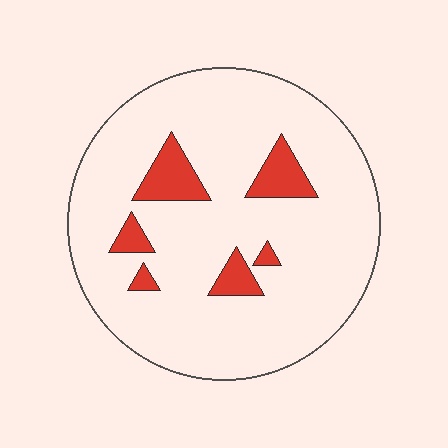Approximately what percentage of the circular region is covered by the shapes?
Approximately 10%.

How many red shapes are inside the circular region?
6.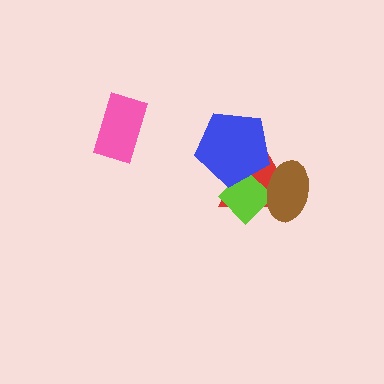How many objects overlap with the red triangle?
3 objects overlap with the red triangle.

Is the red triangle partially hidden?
Yes, it is partially covered by another shape.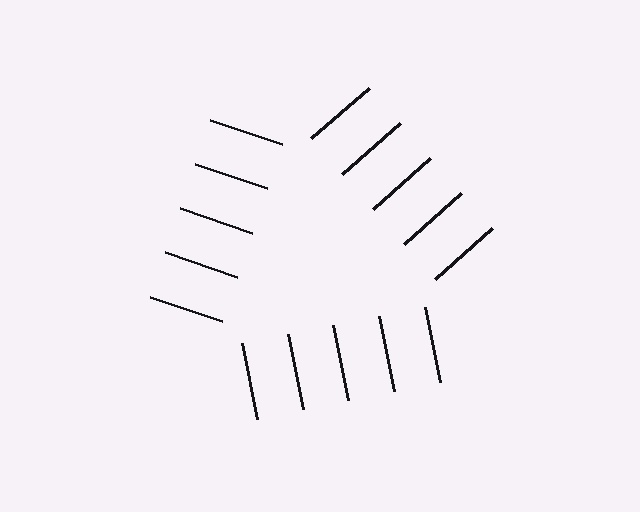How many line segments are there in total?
15 — 5 along each of the 3 edges.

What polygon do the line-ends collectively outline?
An illusory triangle — the line segments terminate on its edges but no continuous stroke is drawn.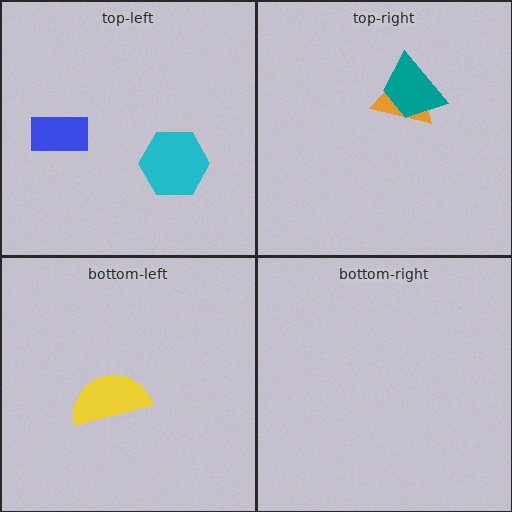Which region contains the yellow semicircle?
The bottom-left region.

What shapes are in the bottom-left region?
The yellow semicircle.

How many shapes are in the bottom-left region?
1.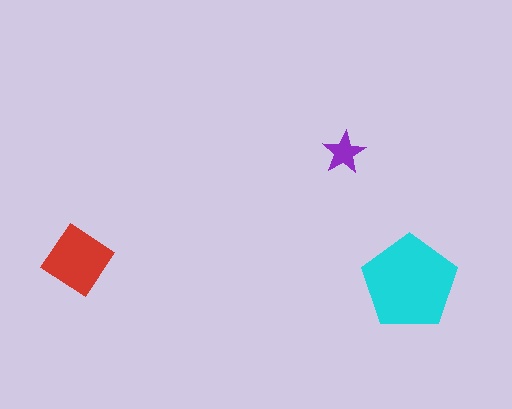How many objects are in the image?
There are 3 objects in the image.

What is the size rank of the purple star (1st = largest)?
3rd.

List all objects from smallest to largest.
The purple star, the red diamond, the cyan pentagon.